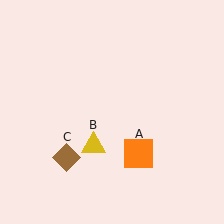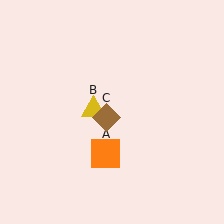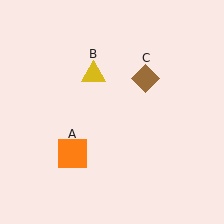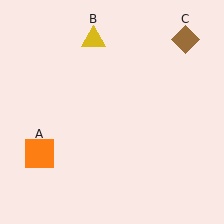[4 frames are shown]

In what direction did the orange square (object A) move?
The orange square (object A) moved left.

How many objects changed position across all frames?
3 objects changed position: orange square (object A), yellow triangle (object B), brown diamond (object C).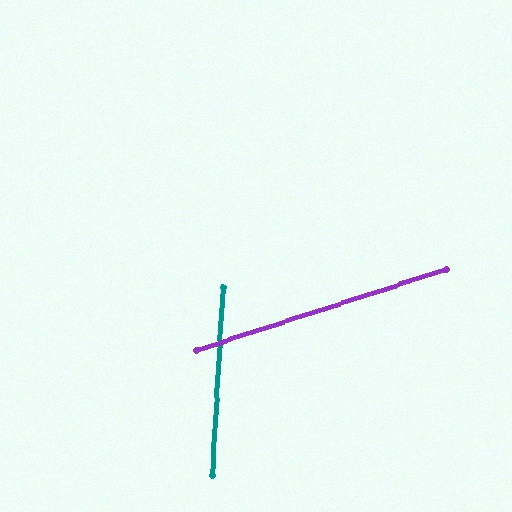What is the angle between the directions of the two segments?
Approximately 69 degrees.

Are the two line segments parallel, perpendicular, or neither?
Neither parallel nor perpendicular — they differ by about 69°.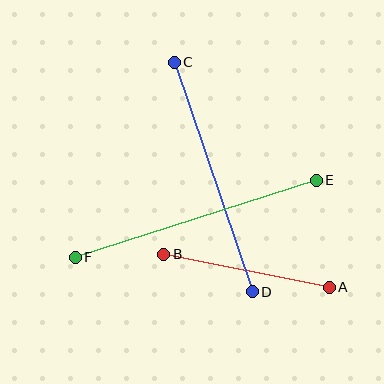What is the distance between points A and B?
The distance is approximately 169 pixels.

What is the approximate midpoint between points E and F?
The midpoint is at approximately (196, 219) pixels.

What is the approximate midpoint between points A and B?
The midpoint is at approximately (247, 271) pixels.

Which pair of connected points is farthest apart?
Points E and F are farthest apart.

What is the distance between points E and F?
The distance is approximately 253 pixels.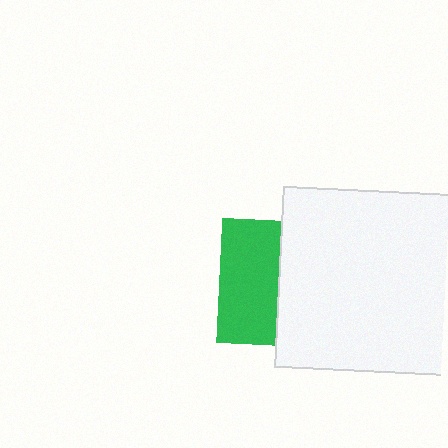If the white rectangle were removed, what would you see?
You would see the complete green square.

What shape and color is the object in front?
The object in front is a white rectangle.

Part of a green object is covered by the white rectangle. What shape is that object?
It is a square.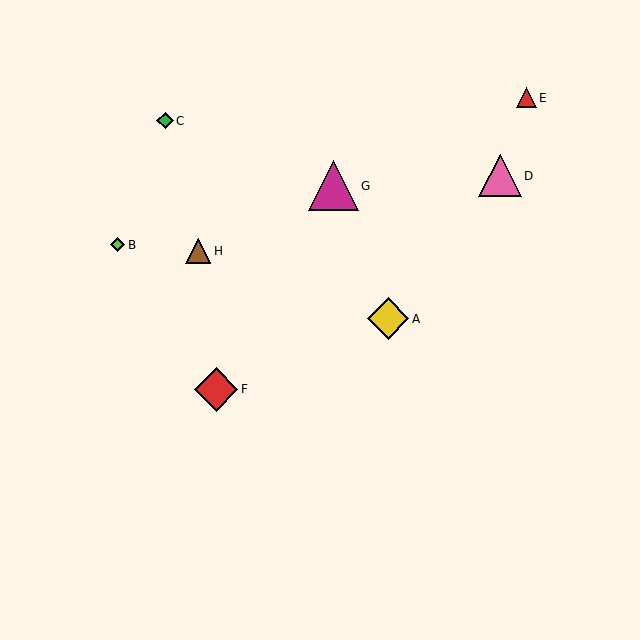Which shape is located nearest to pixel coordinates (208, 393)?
The red diamond (labeled F) at (216, 389) is nearest to that location.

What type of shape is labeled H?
Shape H is a brown triangle.